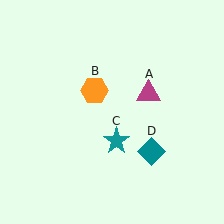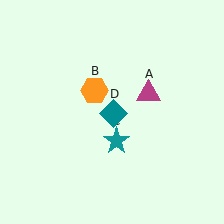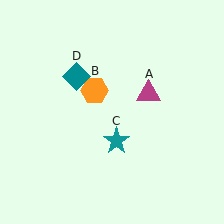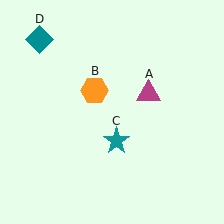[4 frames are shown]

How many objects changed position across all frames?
1 object changed position: teal diamond (object D).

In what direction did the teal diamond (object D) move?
The teal diamond (object D) moved up and to the left.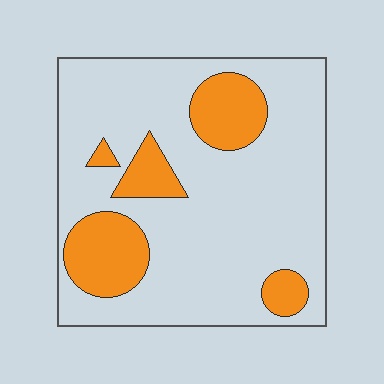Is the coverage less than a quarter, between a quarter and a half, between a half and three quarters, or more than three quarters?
Less than a quarter.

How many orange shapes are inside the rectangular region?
5.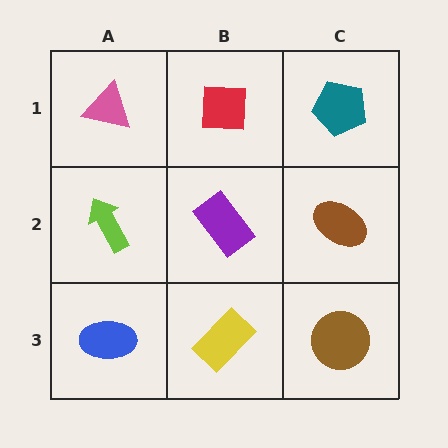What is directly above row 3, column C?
A brown ellipse.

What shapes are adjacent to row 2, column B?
A red square (row 1, column B), a yellow rectangle (row 3, column B), a lime arrow (row 2, column A), a brown ellipse (row 2, column C).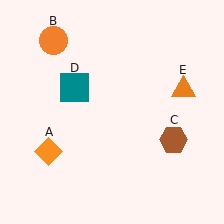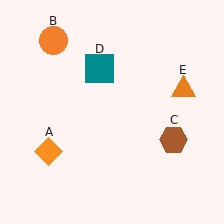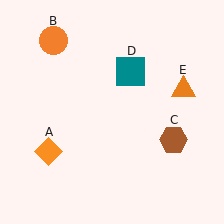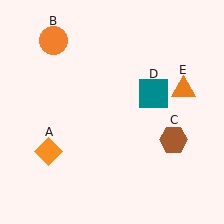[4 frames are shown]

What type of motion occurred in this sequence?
The teal square (object D) rotated clockwise around the center of the scene.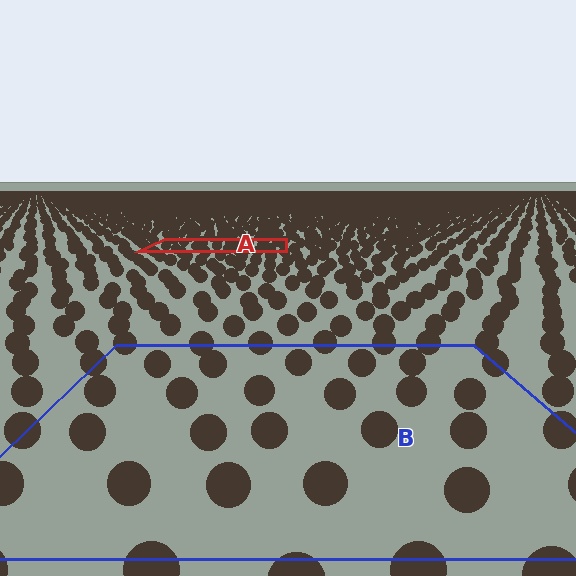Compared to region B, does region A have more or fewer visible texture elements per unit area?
Region A has more texture elements per unit area — they are packed more densely because it is farther away.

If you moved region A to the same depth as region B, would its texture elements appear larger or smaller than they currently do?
They would appear larger. At a closer depth, the same texture elements are projected at a bigger on-screen size.